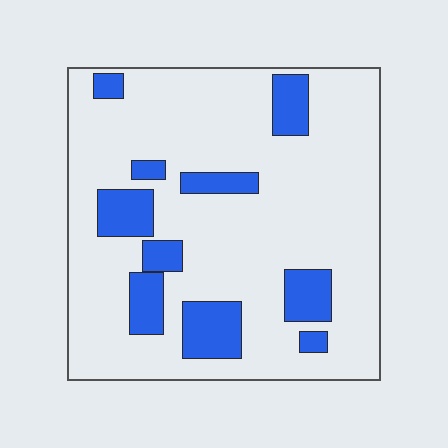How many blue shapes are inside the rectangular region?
10.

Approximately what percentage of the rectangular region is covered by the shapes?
Approximately 20%.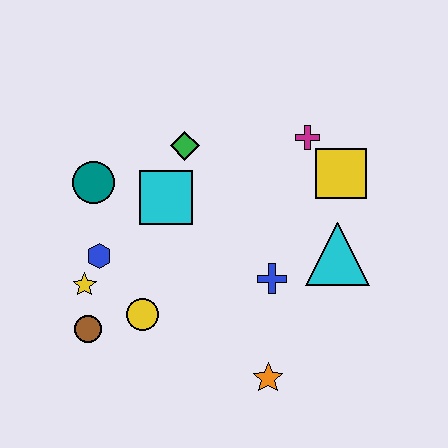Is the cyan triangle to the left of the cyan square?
No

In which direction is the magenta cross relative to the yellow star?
The magenta cross is to the right of the yellow star.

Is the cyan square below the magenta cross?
Yes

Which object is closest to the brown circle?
The yellow star is closest to the brown circle.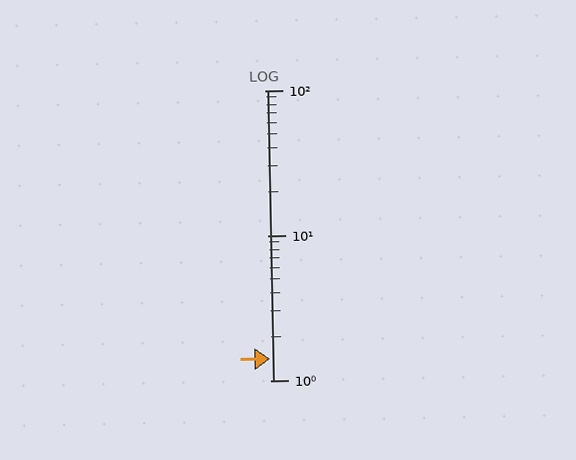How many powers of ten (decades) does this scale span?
The scale spans 2 decades, from 1 to 100.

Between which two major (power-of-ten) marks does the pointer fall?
The pointer is between 1 and 10.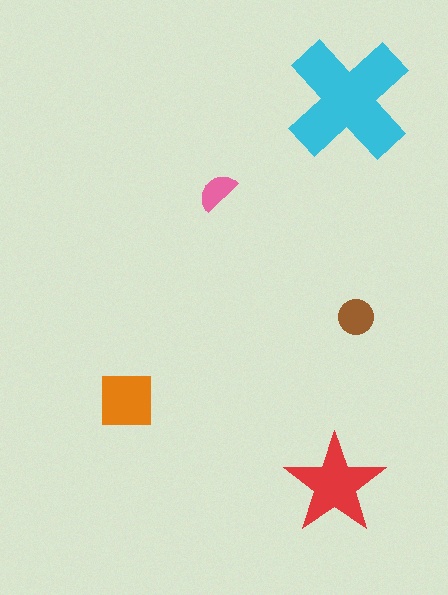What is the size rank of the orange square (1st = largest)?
3rd.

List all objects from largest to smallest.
The cyan cross, the red star, the orange square, the brown circle, the pink semicircle.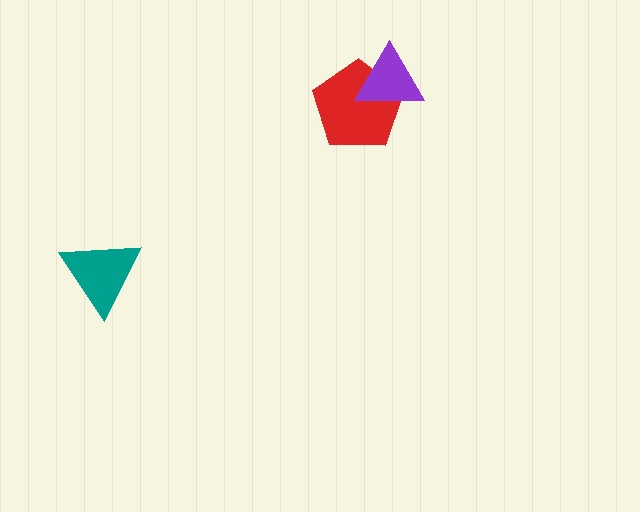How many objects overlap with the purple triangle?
1 object overlaps with the purple triangle.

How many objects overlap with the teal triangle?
0 objects overlap with the teal triangle.